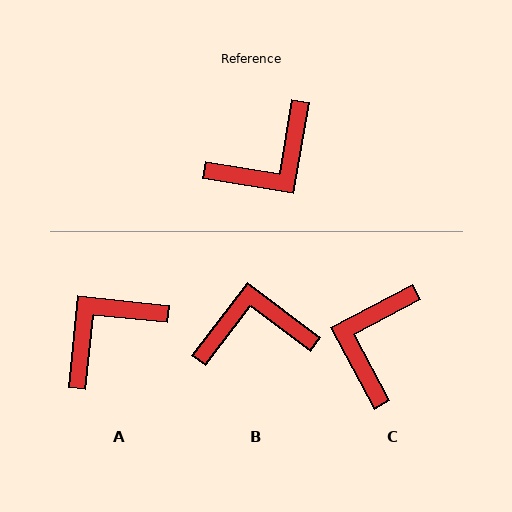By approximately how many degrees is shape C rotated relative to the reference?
Approximately 142 degrees clockwise.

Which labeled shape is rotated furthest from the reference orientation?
A, about 176 degrees away.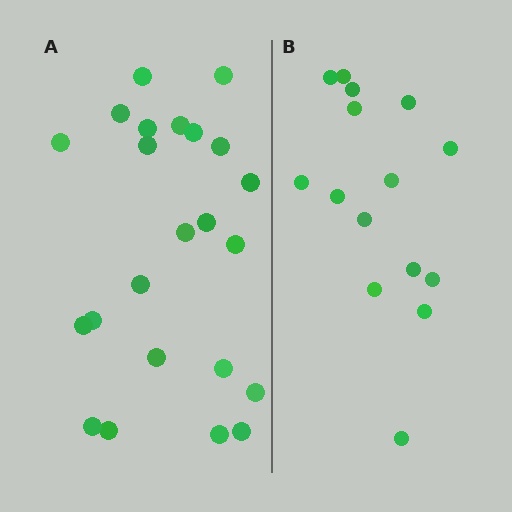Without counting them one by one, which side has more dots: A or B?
Region A (the left region) has more dots.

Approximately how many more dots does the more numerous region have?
Region A has roughly 8 or so more dots than region B.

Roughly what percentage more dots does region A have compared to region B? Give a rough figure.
About 55% more.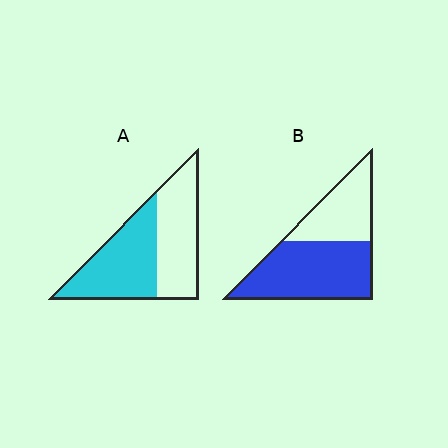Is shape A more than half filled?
Roughly half.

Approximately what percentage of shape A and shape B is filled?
A is approximately 50% and B is approximately 60%.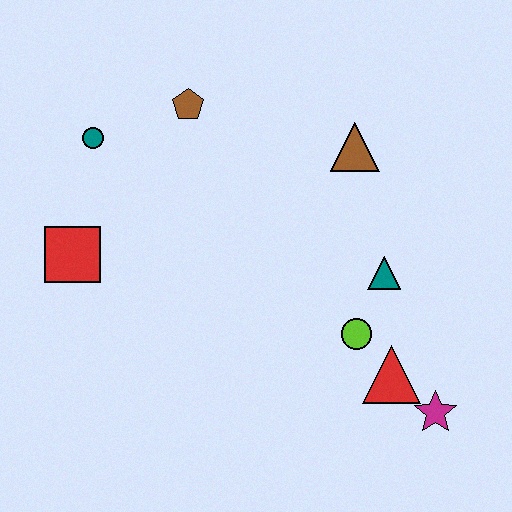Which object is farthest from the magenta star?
The teal circle is farthest from the magenta star.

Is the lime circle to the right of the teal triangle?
No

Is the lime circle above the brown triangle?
No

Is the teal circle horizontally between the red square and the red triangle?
Yes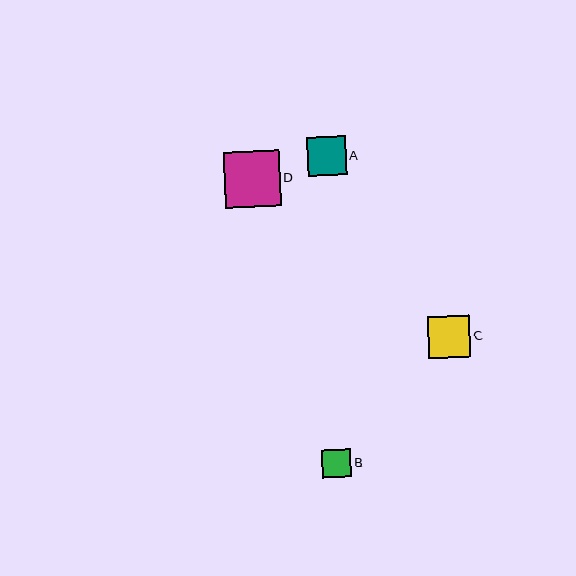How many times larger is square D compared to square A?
Square D is approximately 1.4 times the size of square A.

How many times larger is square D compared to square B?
Square D is approximately 1.9 times the size of square B.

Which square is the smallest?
Square B is the smallest with a size of approximately 29 pixels.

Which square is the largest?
Square D is the largest with a size of approximately 56 pixels.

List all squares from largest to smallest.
From largest to smallest: D, C, A, B.